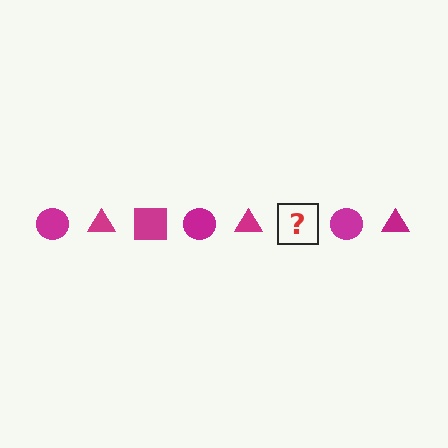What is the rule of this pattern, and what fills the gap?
The rule is that the pattern cycles through circle, triangle, square shapes in magenta. The gap should be filled with a magenta square.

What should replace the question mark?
The question mark should be replaced with a magenta square.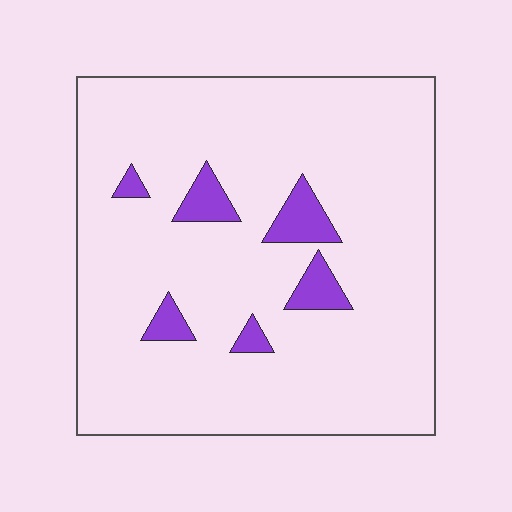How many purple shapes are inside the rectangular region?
6.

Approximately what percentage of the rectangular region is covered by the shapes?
Approximately 10%.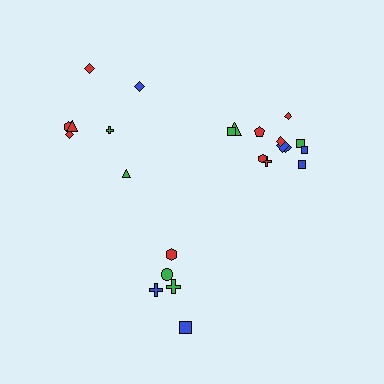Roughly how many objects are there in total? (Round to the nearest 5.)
Roughly 25 objects in total.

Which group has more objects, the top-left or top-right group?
The top-right group.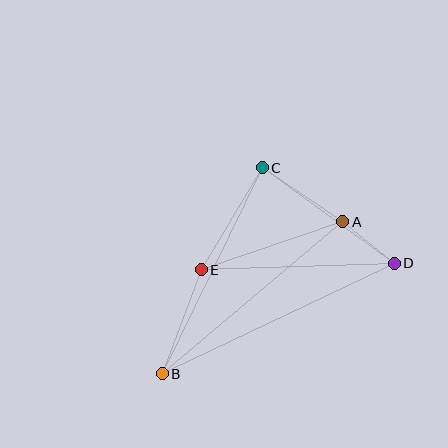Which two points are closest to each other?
Points A and D are closest to each other.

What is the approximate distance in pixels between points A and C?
The distance between A and C is approximately 97 pixels.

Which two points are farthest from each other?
Points B and D are farthest from each other.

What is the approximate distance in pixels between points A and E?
The distance between A and E is approximately 149 pixels.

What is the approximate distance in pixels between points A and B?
The distance between A and B is approximately 236 pixels.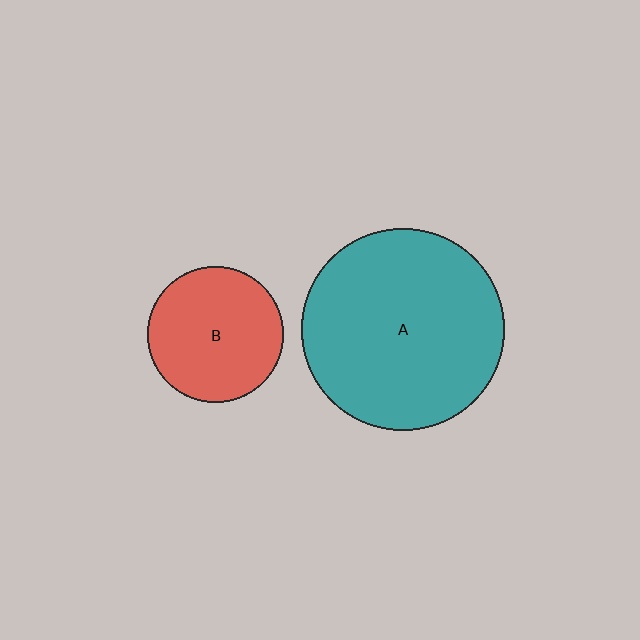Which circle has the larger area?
Circle A (teal).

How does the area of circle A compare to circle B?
Approximately 2.2 times.